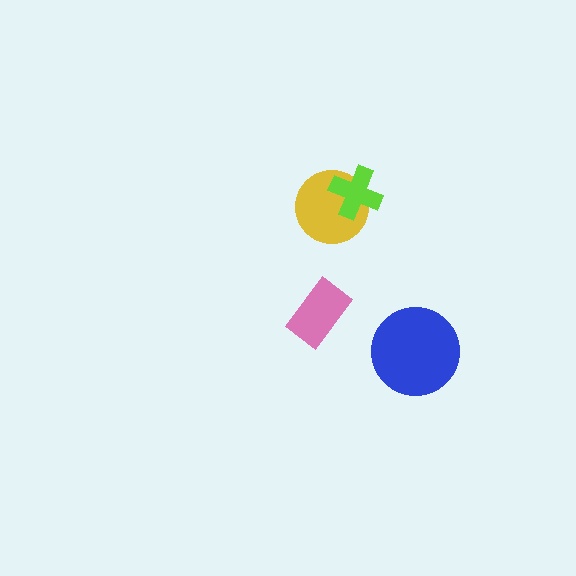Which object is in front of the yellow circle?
The lime cross is in front of the yellow circle.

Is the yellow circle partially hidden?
Yes, it is partially covered by another shape.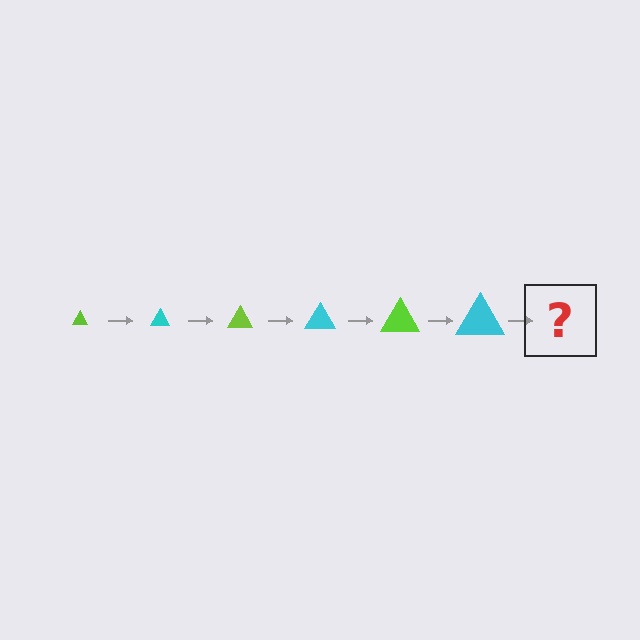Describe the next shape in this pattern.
It should be a lime triangle, larger than the previous one.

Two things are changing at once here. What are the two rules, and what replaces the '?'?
The two rules are that the triangle grows larger each step and the color cycles through lime and cyan. The '?' should be a lime triangle, larger than the previous one.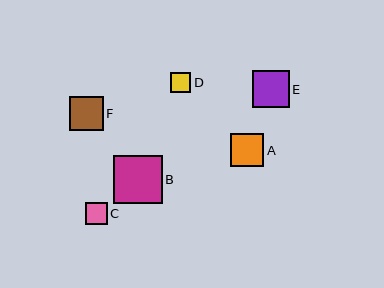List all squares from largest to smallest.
From largest to smallest: B, E, F, A, C, D.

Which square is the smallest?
Square D is the smallest with a size of approximately 20 pixels.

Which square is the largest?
Square B is the largest with a size of approximately 48 pixels.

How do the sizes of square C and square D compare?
Square C and square D are approximately the same size.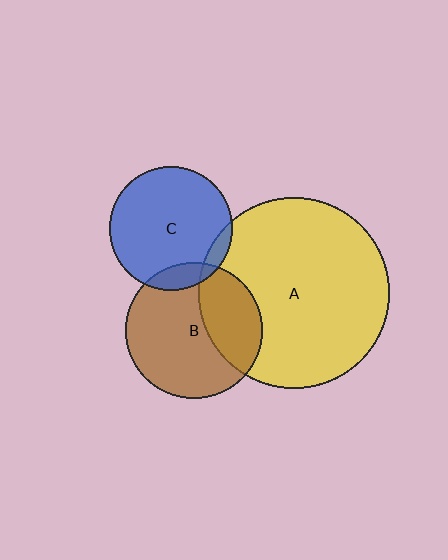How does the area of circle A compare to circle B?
Approximately 2.0 times.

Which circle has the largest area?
Circle A (yellow).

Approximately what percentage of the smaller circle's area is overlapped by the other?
Approximately 35%.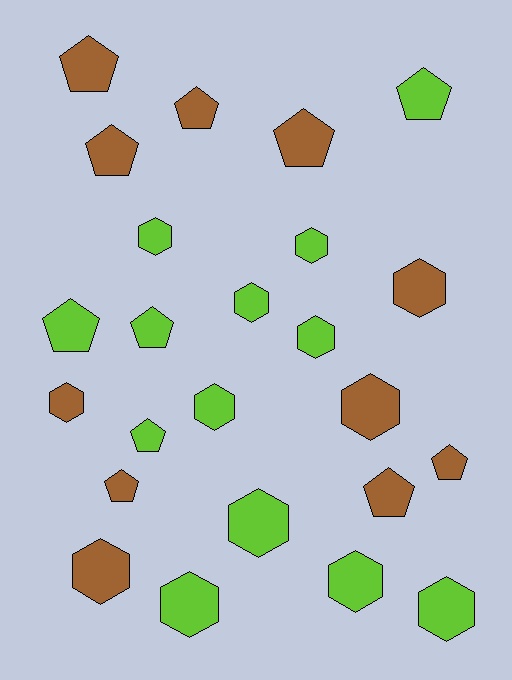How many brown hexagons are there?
There are 4 brown hexagons.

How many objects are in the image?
There are 24 objects.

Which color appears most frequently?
Lime, with 13 objects.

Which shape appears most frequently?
Hexagon, with 13 objects.